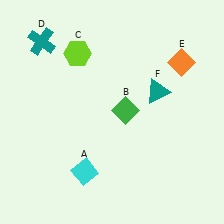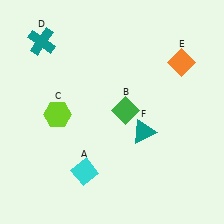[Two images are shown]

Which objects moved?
The objects that moved are: the lime hexagon (C), the teal triangle (F).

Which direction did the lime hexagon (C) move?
The lime hexagon (C) moved down.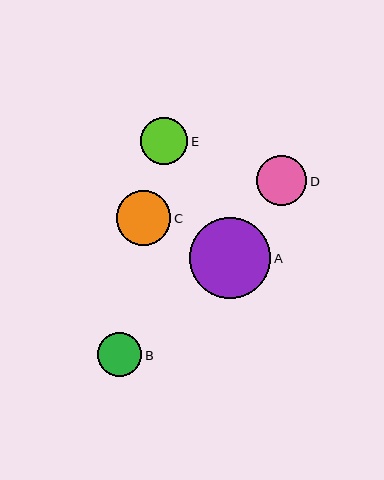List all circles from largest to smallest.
From largest to smallest: A, C, D, E, B.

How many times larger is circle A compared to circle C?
Circle A is approximately 1.5 times the size of circle C.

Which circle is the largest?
Circle A is the largest with a size of approximately 82 pixels.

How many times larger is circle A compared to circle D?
Circle A is approximately 1.6 times the size of circle D.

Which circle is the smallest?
Circle B is the smallest with a size of approximately 45 pixels.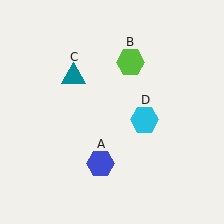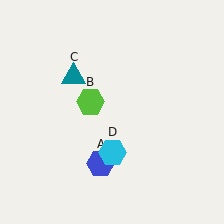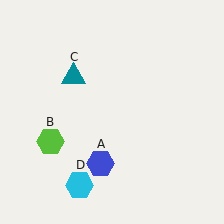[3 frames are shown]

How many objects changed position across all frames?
2 objects changed position: lime hexagon (object B), cyan hexagon (object D).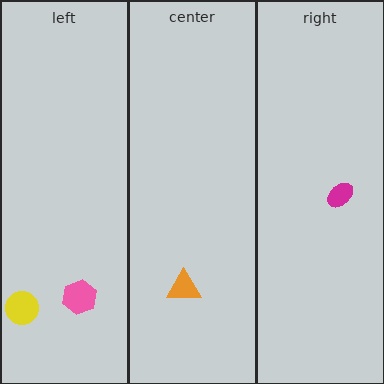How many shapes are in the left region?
2.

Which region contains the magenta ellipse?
The right region.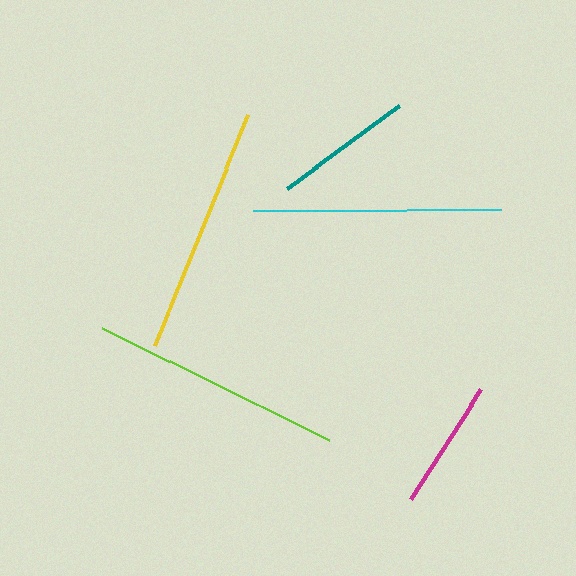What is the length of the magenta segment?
The magenta segment is approximately 131 pixels long.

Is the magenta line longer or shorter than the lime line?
The lime line is longer than the magenta line.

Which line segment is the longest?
The lime line is the longest at approximately 253 pixels.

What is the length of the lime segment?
The lime segment is approximately 253 pixels long.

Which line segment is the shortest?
The magenta line is the shortest at approximately 131 pixels.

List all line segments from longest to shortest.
From longest to shortest: lime, yellow, cyan, teal, magenta.